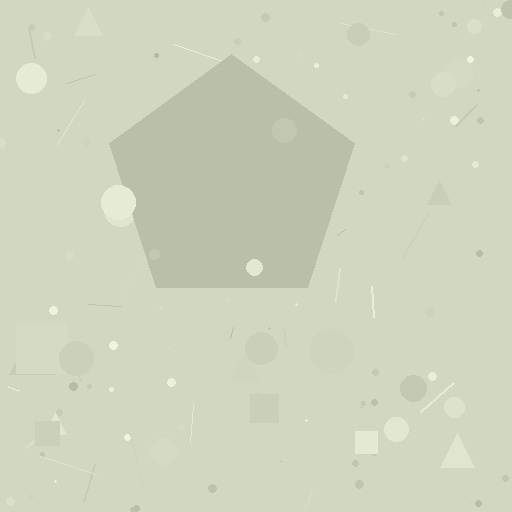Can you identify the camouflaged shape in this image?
The camouflaged shape is a pentagon.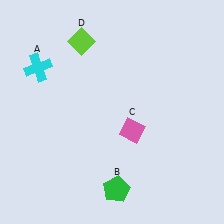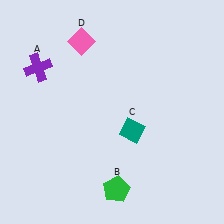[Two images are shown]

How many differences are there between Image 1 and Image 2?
There are 3 differences between the two images.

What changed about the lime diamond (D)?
In Image 1, D is lime. In Image 2, it changed to pink.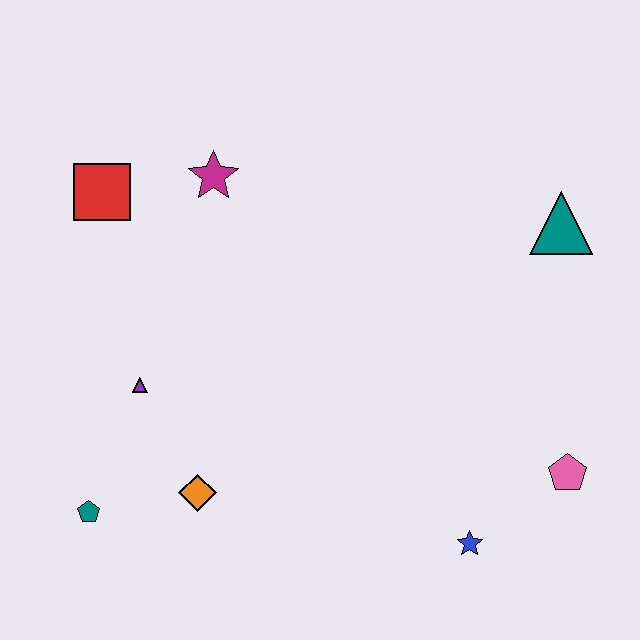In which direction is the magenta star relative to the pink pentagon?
The magenta star is to the left of the pink pentagon.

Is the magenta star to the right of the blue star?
No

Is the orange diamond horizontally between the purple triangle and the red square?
No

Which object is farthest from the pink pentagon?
The red square is farthest from the pink pentagon.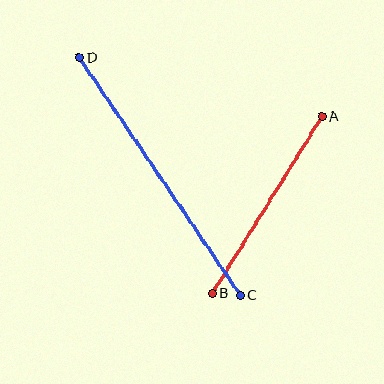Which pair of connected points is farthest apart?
Points C and D are farthest apart.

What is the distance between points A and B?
The distance is approximately 208 pixels.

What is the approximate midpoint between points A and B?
The midpoint is at approximately (267, 205) pixels.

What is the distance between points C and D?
The distance is approximately 287 pixels.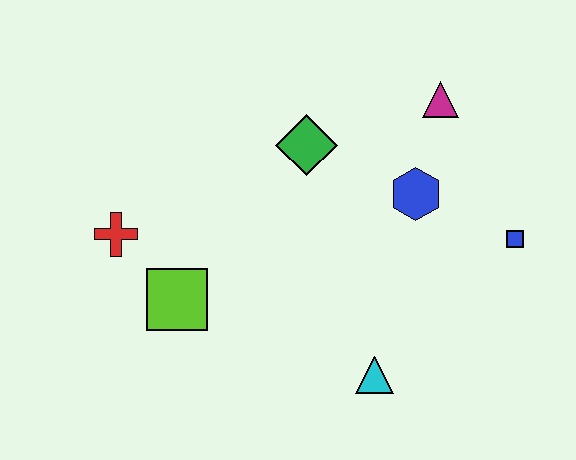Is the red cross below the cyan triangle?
No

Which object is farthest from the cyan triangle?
The red cross is farthest from the cyan triangle.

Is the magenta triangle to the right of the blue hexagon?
Yes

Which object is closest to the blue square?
The blue hexagon is closest to the blue square.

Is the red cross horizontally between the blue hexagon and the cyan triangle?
No